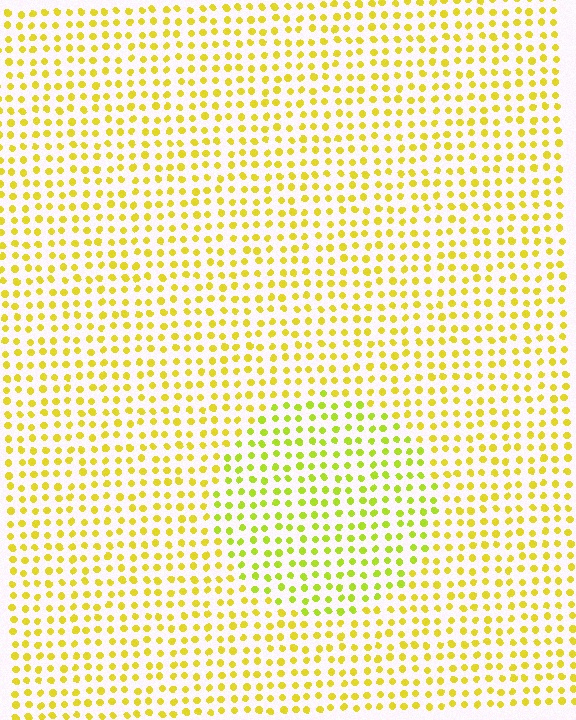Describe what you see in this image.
The image is filled with small yellow elements in a uniform arrangement. A circle-shaped region is visible where the elements are tinted to a slightly different hue, forming a subtle color boundary.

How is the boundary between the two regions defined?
The boundary is defined purely by a slight shift in hue (about 22 degrees). Spacing, size, and orientation are identical on both sides.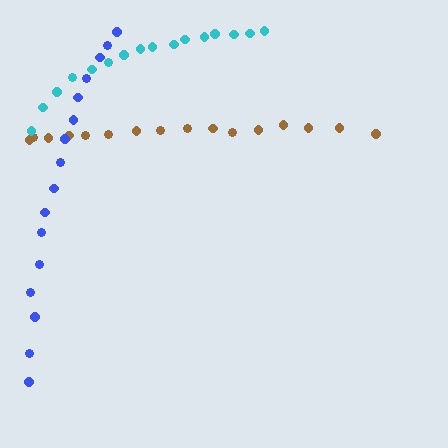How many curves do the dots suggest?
There are 3 distinct paths.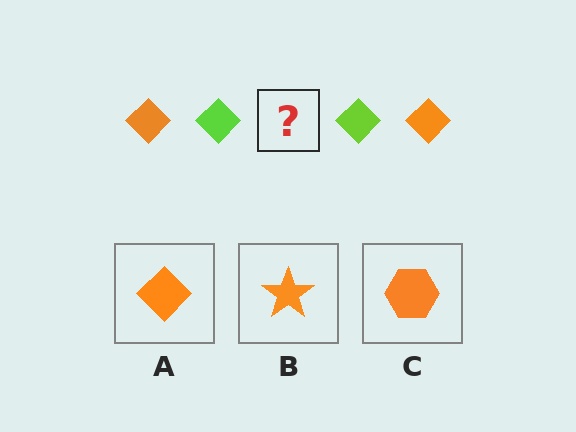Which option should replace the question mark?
Option A.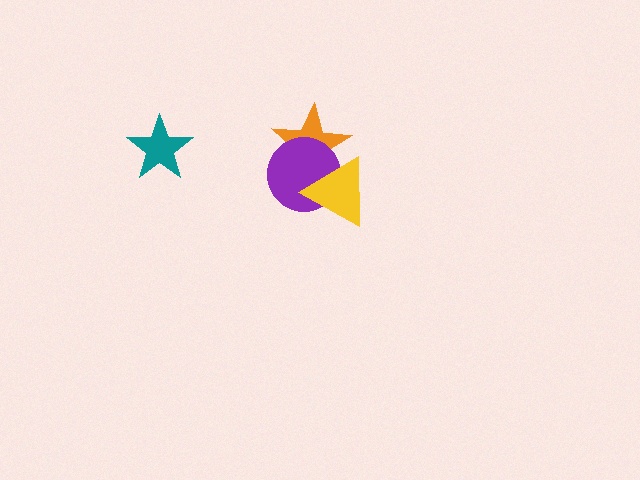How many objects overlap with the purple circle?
2 objects overlap with the purple circle.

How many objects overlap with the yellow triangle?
2 objects overlap with the yellow triangle.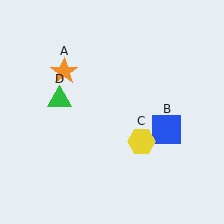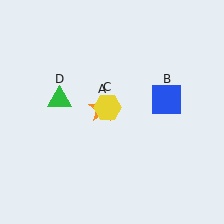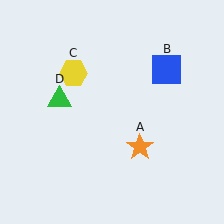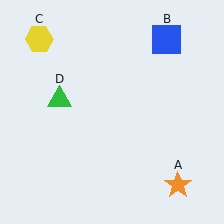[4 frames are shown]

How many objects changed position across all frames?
3 objects changed position: orange star (object A), blue square (object B), yellow hexagon (object C).